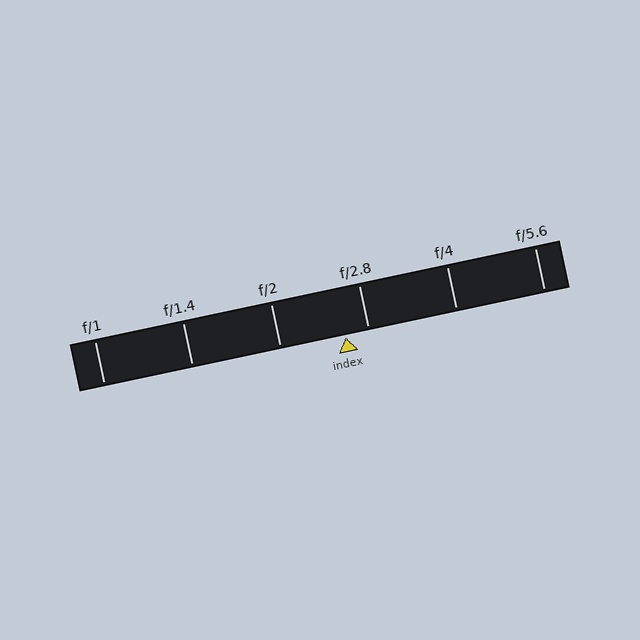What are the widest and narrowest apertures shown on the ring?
The widest aperture shown is f/1 and the narrowest is f/5.6.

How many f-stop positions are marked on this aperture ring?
There are 6 f-stop positions marked.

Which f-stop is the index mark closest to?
The index mark is closest to f/2.8.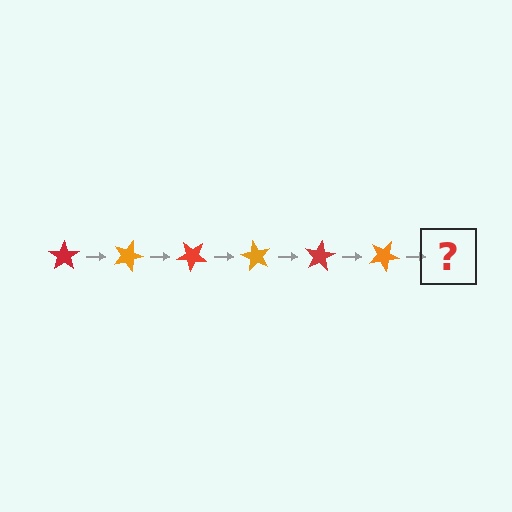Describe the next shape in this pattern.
It should be a red star, rotated 120 degrees from the start.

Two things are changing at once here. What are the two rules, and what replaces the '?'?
The two rules are that it rotates 20 degrees each step and the color cycles through red and orange. The '?' should be a red star, rotated 120 degrees from the start.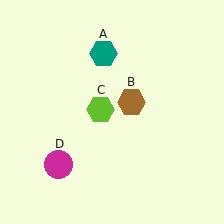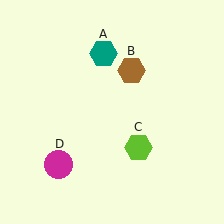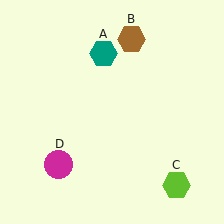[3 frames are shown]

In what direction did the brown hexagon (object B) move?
The brown hexagon (object B) moved up.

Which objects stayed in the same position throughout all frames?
Teal hexagon (object A) and magenta circle (object D) remained stationary.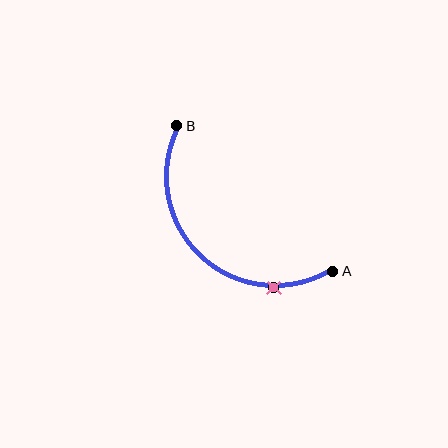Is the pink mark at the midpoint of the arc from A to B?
No. The pink mark lies on the arc but is closer to endpoint A. The arc midpoint would be at the point on the curve equidistant along the arc from both A and B.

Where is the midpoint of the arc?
The arc midpoint is the point on the curve farthest from the straight line joining A and B. It sits below and to the left of that line.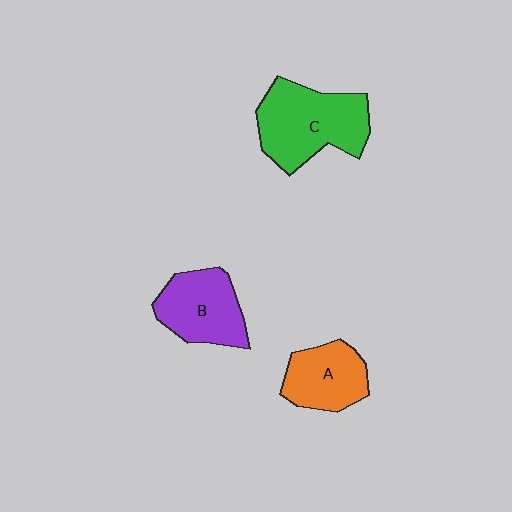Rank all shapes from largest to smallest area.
From largest to smallest: C (green), B (purple), A (orange).